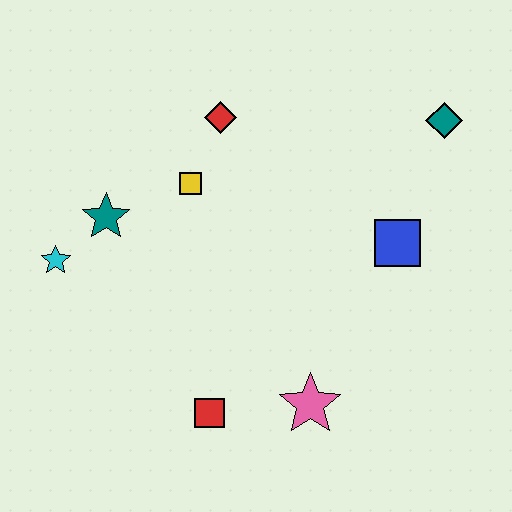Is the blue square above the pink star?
Yes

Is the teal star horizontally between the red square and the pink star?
No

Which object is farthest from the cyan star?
The teal diamond is farthest from the cyan star.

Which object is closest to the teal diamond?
The blue square is closest to the teal diamond.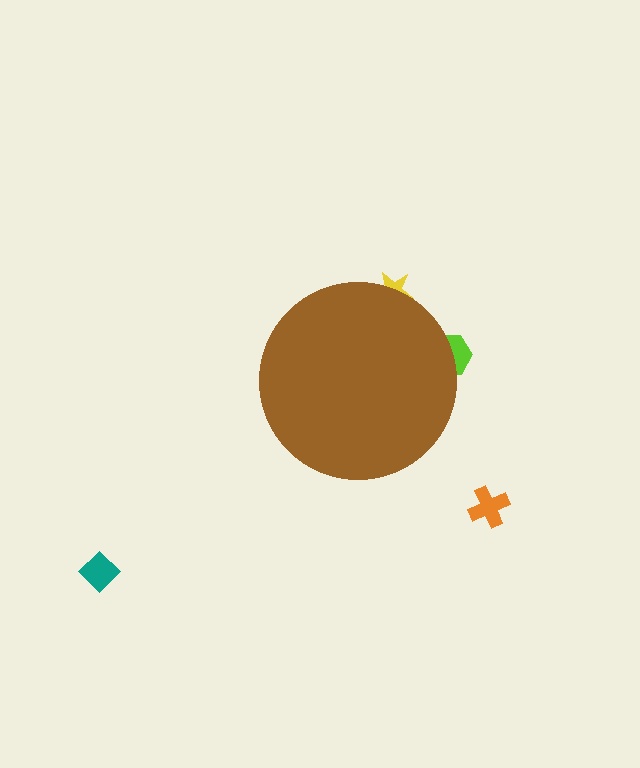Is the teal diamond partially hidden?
No, the teal diamond is fully visible.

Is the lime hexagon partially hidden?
Yes, the lime hexagon is partially hidden behind the brown circle.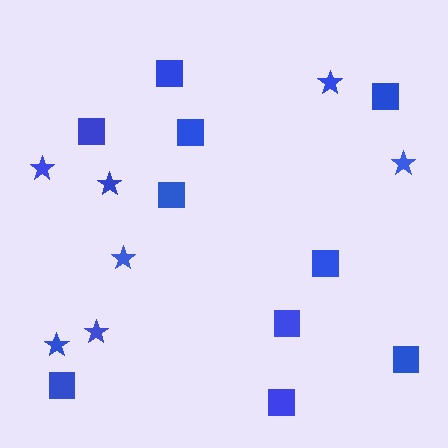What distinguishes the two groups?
There are 2 groups: one group of stars (7) and one group of squares (10).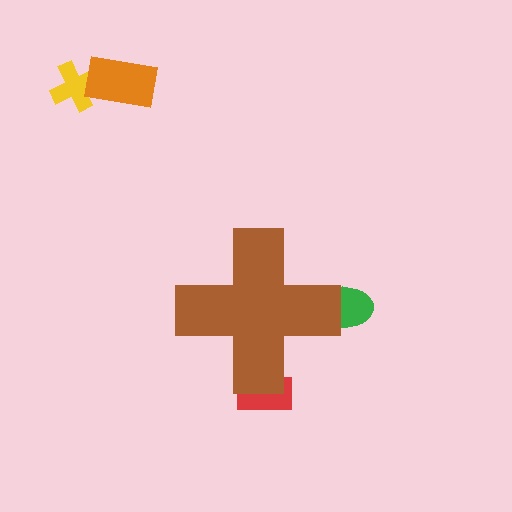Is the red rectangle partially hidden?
Yes, the red rectangle is partially hidden behind the brown cross.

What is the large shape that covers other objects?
A brown cross.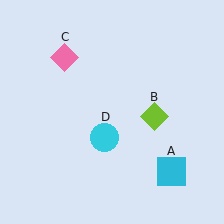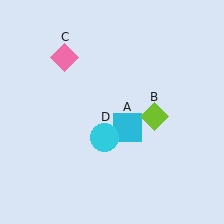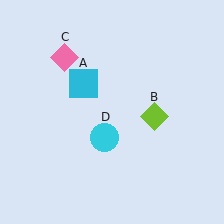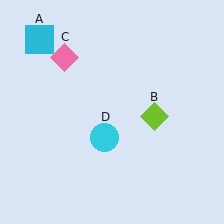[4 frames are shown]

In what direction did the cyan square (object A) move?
The cyan square (object A) moved up and to the left.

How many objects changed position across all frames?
1 object changed position: cyan square (object A).